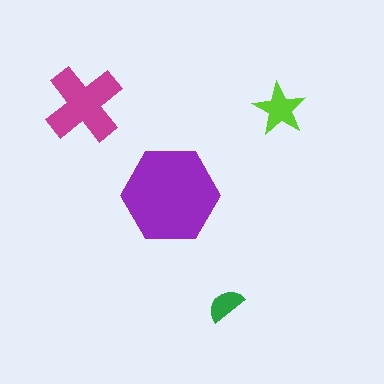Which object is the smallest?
The green semicircle.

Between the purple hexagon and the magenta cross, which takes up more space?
The purple hexagon.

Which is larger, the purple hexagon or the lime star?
The purple hexagon.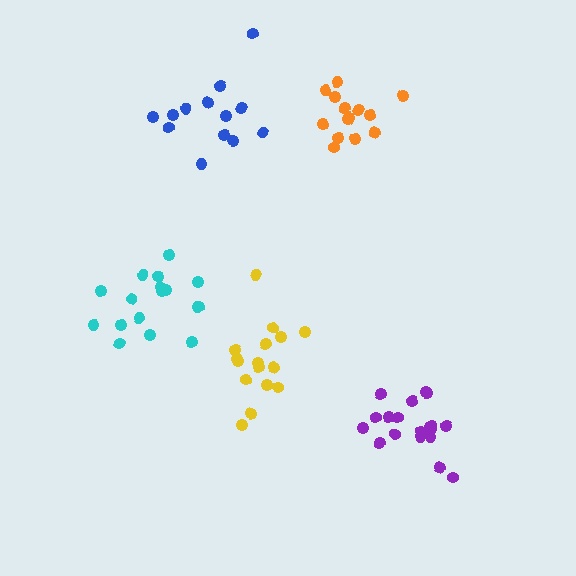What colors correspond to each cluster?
The clusters are colored: cyan, purple, orange, blue, yellow.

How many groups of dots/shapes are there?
There are 5 groups.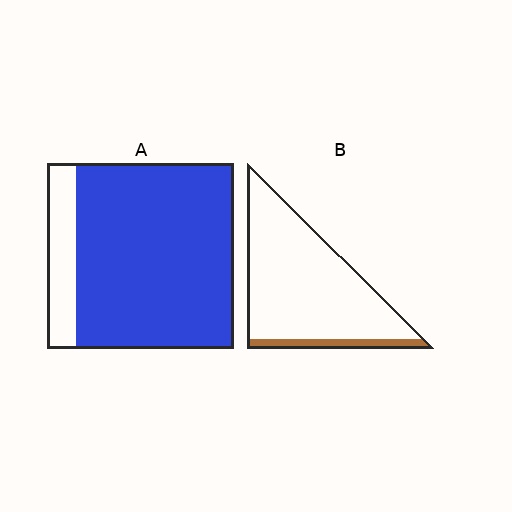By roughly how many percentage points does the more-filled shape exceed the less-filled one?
By roughly 75 percentage points (A over B).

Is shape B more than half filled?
No.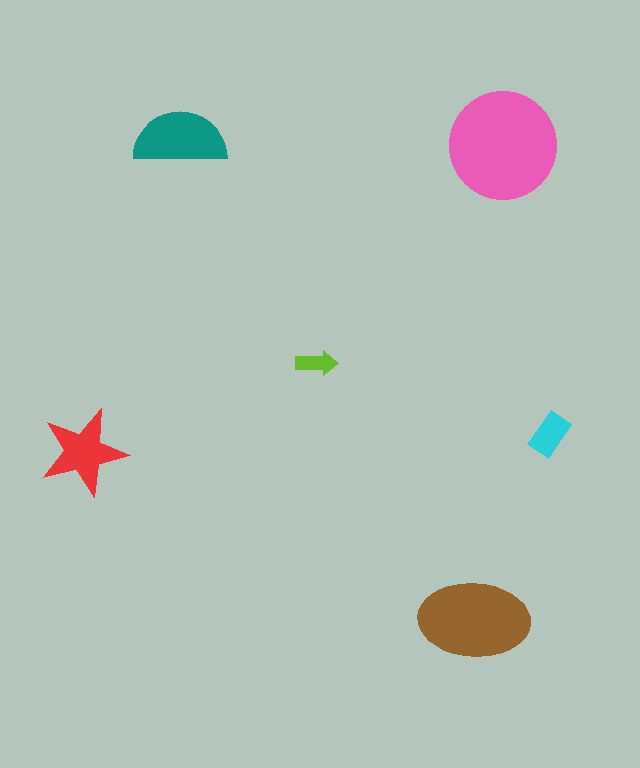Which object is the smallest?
The lime arrow.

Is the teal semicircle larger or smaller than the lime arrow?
Larger.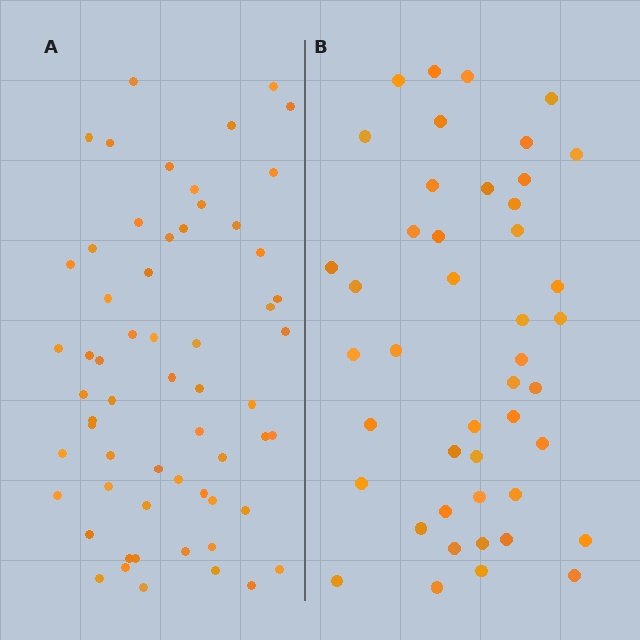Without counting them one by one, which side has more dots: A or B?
Region A (the left region) has more dots.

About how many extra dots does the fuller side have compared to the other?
Region A has approximately 15 more dots than region B.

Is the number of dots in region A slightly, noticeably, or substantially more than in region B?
Region A has noticeably more, but not dramatically so. The ratio is roughly 1.3 to 1.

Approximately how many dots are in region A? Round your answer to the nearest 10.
About 60 dots.